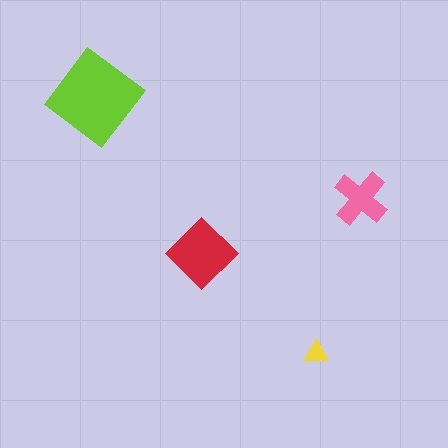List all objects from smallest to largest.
The yellow triangle, the pink cross, the red diamond, the lime diamond.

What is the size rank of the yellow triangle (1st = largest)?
4th.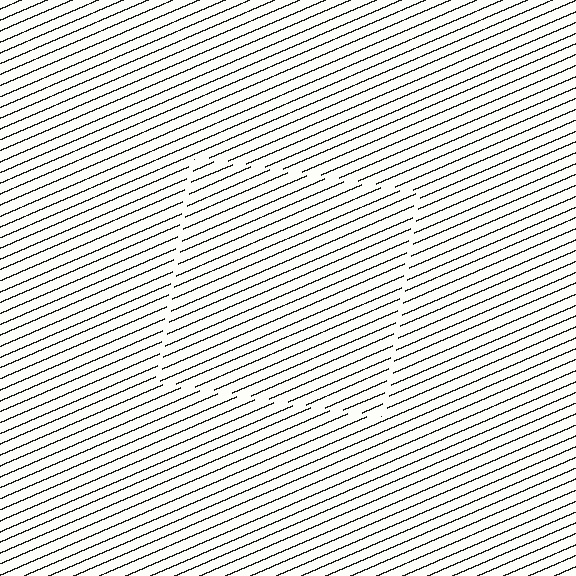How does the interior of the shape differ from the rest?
The interior of the shape contains the same grating, shifted by half a period — the contour is defined by the phase discontinuity where line-ends from the inner and outer gratings abut.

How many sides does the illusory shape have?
4 sides — the line-ends trace a square.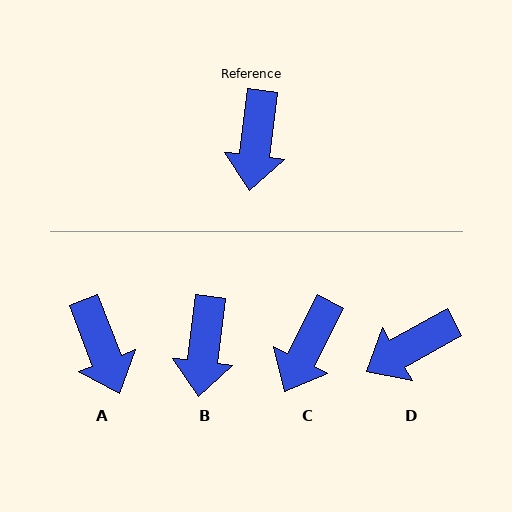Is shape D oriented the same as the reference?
No, it is off by about 54 degrees.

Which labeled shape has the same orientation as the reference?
B.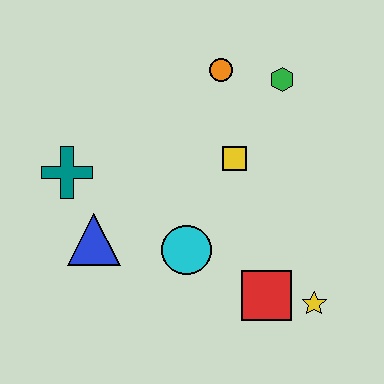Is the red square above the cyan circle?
No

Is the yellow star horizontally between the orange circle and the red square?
No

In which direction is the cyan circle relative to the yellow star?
The cyan circle is to the left of the yellow star.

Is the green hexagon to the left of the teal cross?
No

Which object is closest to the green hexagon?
The orange circle is closest to the green hexagon.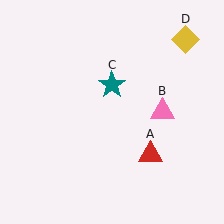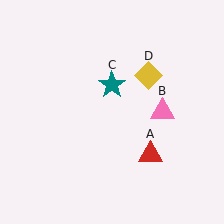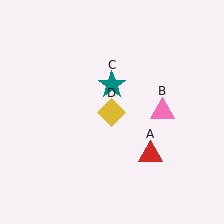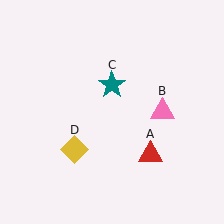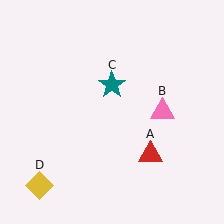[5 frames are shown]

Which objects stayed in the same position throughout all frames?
Red triangle (object A) and pink triangle (object B) and teal star (object C) remained stationary.